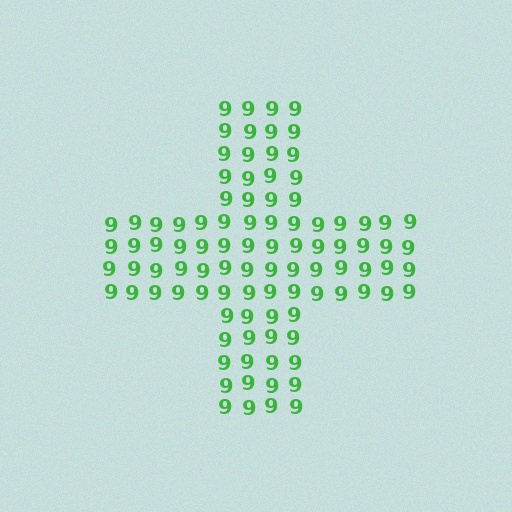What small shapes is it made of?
It is made of small digit 9's.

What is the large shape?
The large shape is a cross.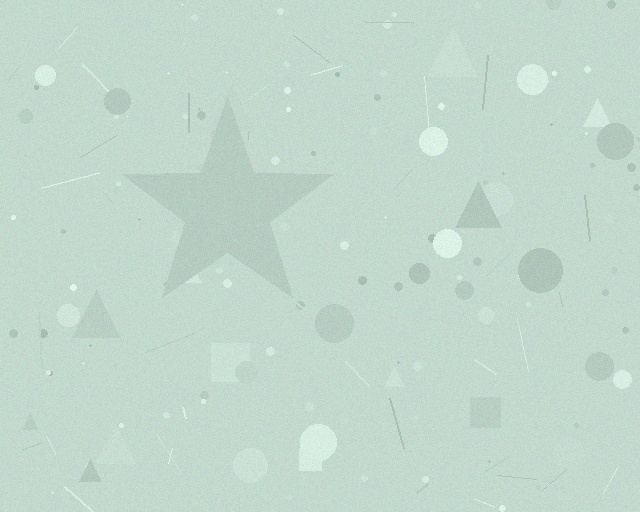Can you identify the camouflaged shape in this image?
The camouflaged shape is a star.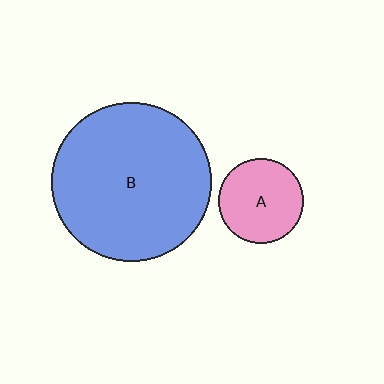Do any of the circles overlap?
No, none of the circles overlap.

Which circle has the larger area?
Circle B (blue).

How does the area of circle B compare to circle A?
Approximately 3.5 times.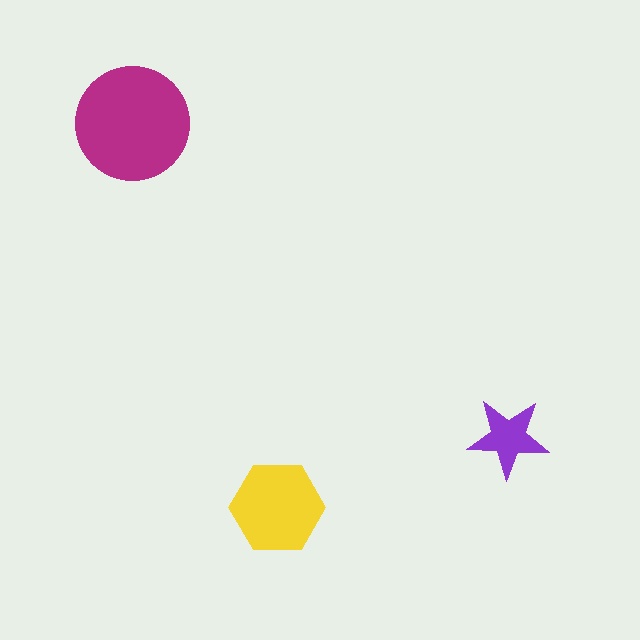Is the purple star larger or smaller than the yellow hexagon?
Smaller.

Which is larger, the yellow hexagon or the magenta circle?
The magenta circle.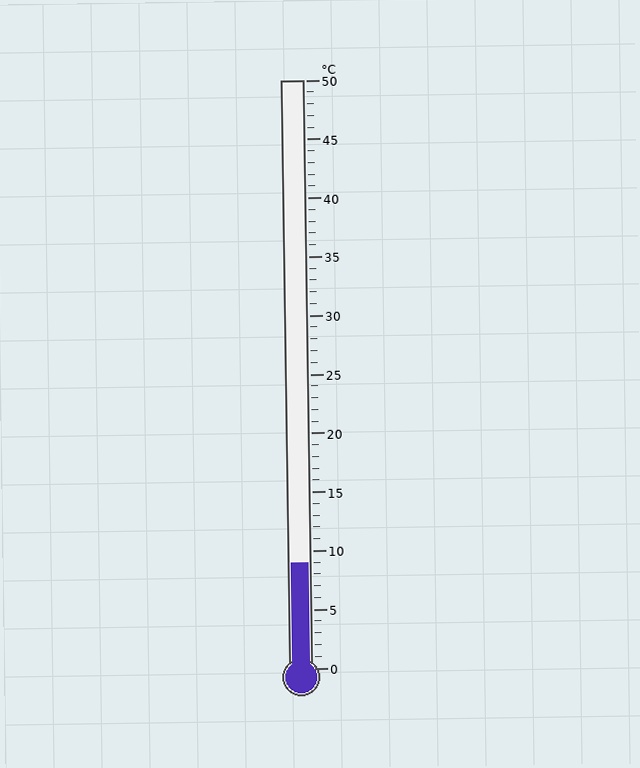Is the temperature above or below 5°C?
The temperature is above 5°C.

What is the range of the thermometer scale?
The thermometer scale ranges from 0°C to 50°C.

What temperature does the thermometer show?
The thermometer shows approximately 9°C.